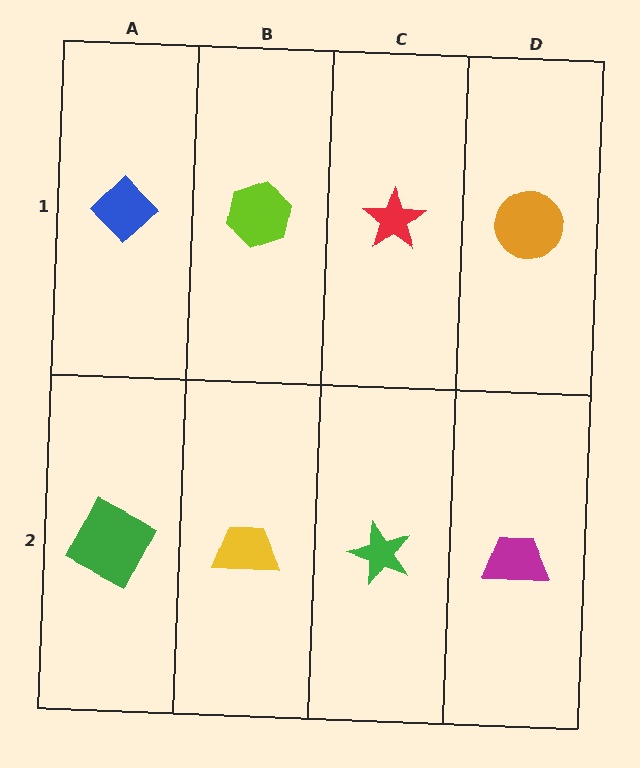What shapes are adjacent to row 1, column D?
A magenta trapezoid (row 2, column D), a red star (row 1, column C).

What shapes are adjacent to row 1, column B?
A yellow trapezoid (row 2, column B), a blue diamond (row 1, column A), a red star (row 1, column C).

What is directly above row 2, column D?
An orange circle.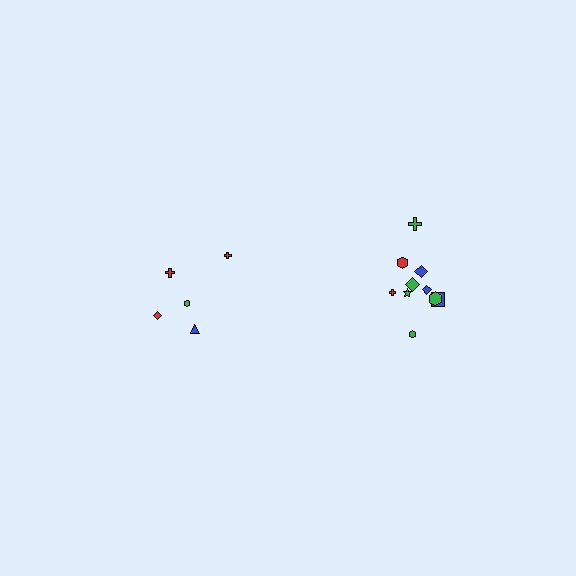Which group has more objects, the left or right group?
The right group.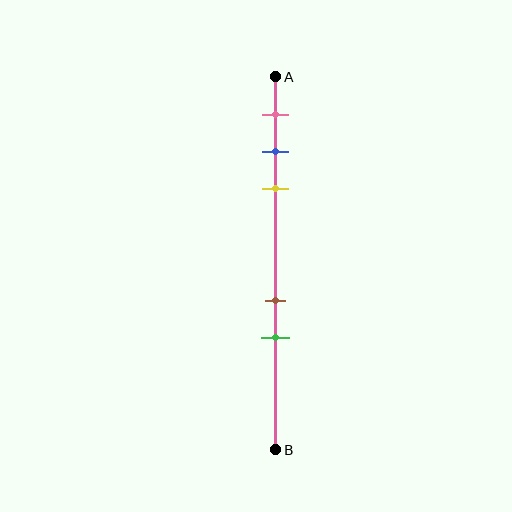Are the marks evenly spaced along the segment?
No, the marks are not evenly spaced.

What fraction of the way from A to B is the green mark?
The green mark is approximately 70% (0.7) of the way from A to B.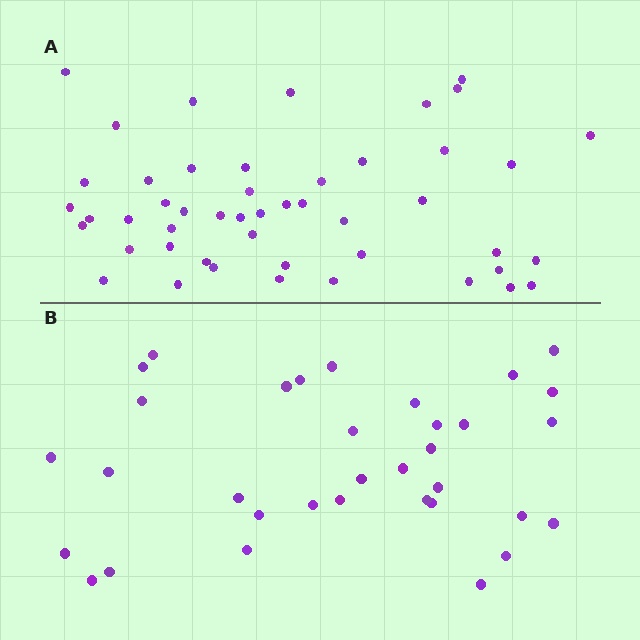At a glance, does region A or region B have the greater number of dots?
Region A (the top region) has more dots.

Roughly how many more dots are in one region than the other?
Region A has approximately 15 more dots than region B.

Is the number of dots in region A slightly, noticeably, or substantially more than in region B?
Region A has noticeably more, but not dramatically so. The ratio is roughly 1.4 to 1.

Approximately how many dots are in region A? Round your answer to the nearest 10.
About 50 dots. (The exact count is 48, which rounds to 50.)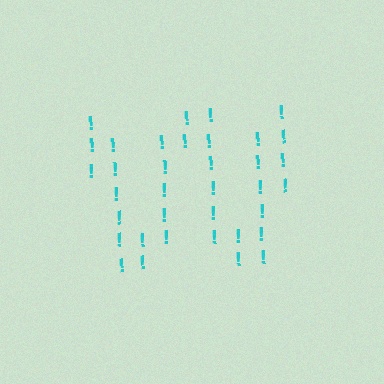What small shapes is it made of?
It is made of small exclamation marks.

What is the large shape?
The large shape is the letter W.